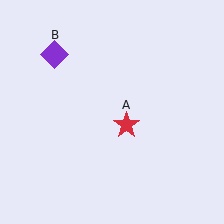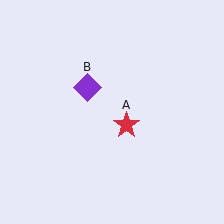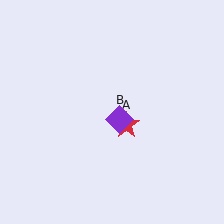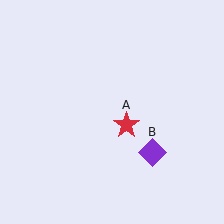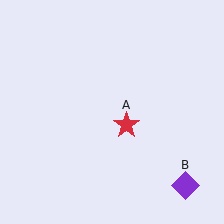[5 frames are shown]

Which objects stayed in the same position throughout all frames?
Red star (object A) remained stationary.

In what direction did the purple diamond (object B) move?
The purple diamond (object B) moved down and to the right.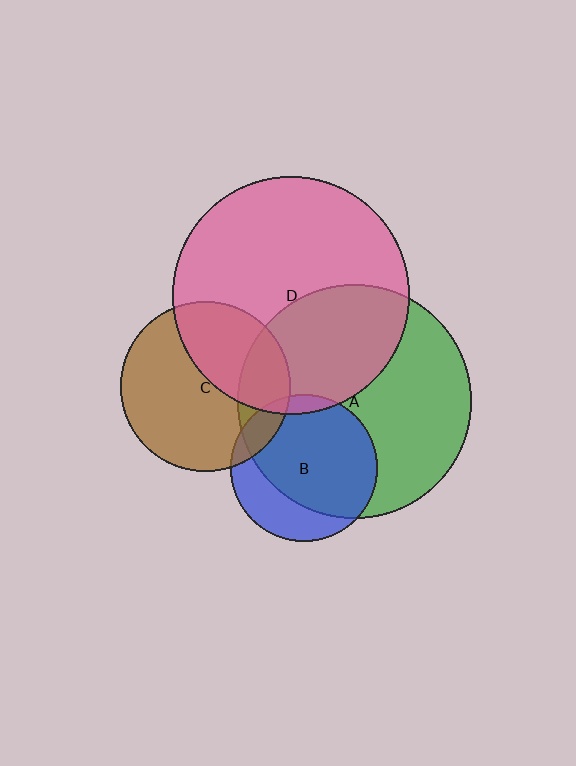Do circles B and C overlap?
Yes.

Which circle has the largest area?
Circle D (pink).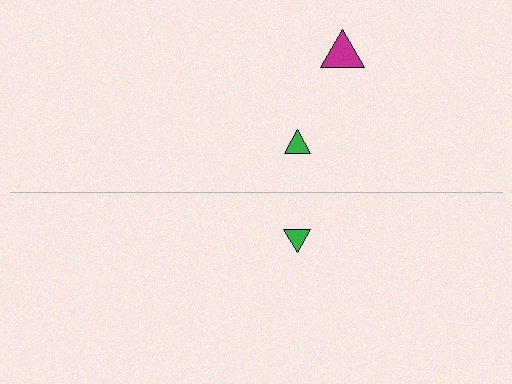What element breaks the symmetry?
A magenta triangle is missing from the bottom side.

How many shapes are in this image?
There are 3 shapes in this image.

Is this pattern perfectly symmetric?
No, the pattern is not perfectly symmetric. A magenta triangle is missing from the bottom side.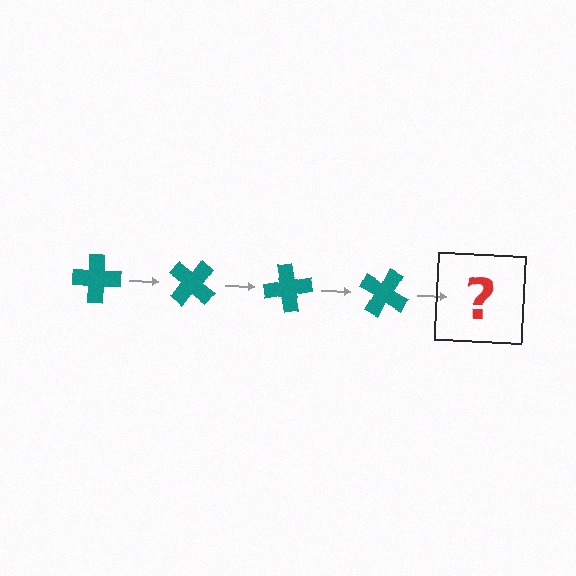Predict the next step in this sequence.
The next step is a teal cross rotated 160 degrees.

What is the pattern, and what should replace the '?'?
The pattern is that the cross rotates 40 degrees each step. The '?' should be a teal cross rotated 160 degrees.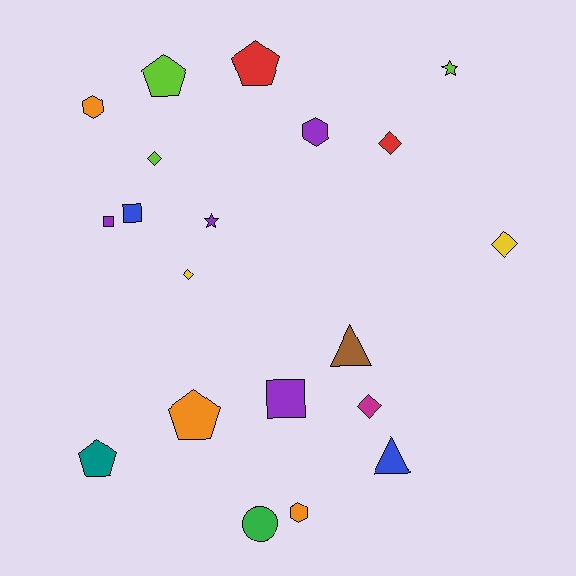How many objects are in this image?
There are 20 objects.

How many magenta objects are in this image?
There is 1 magenta object.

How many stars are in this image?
There are 2 stars.